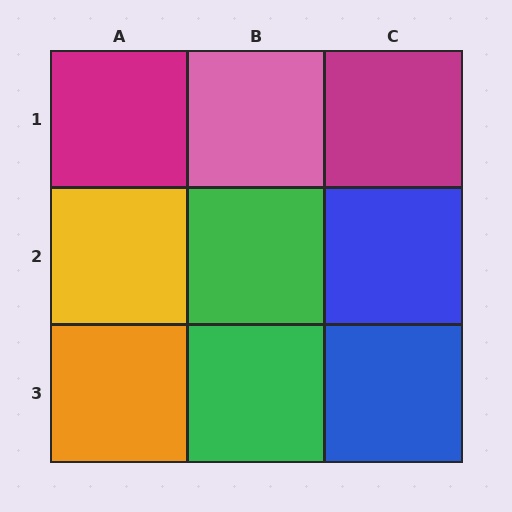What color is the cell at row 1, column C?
Magenta.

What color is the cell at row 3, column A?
Orange.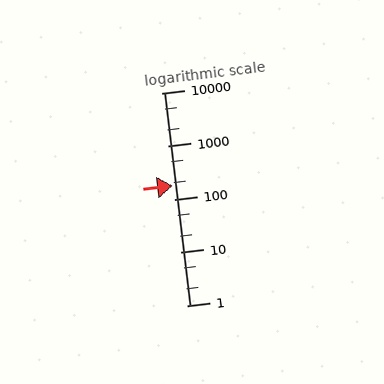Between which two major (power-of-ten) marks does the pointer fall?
The pointer is between 100 and 1000.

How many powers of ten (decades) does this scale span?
The scale spans 4 decades, from 1 to 10000.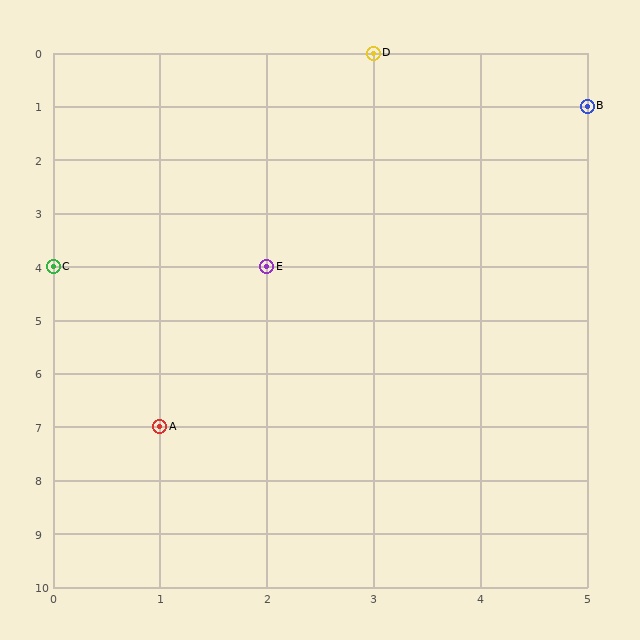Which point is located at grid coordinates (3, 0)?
Point D is at (3, 0).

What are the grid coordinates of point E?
Point E is at grid coordinates (2, 4).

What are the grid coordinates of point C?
Point C is at grid coordinates (0, 4).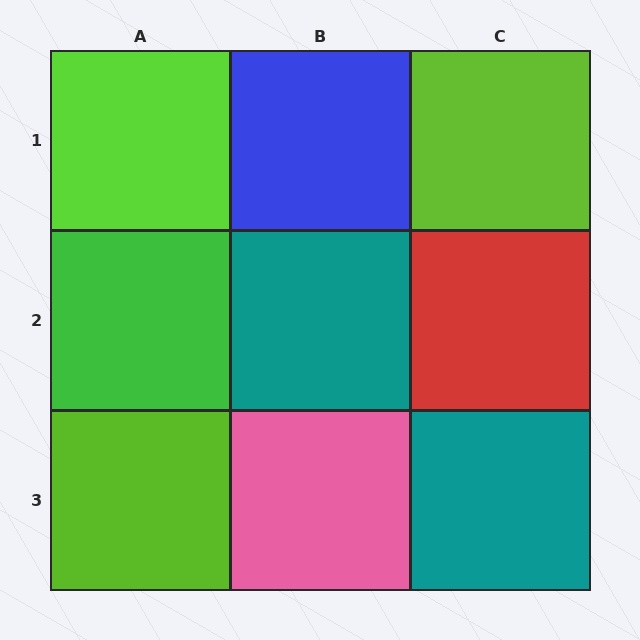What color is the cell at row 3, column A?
Lime.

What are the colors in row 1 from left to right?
Lime, blue, lime.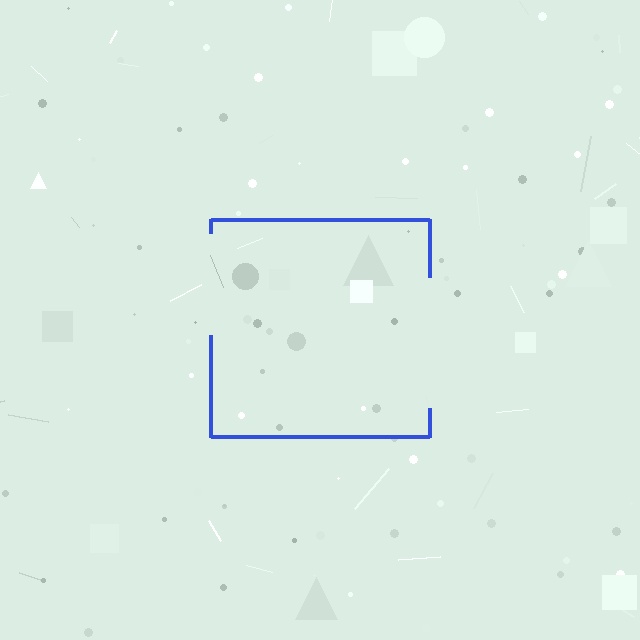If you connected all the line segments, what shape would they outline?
They would outline a square.